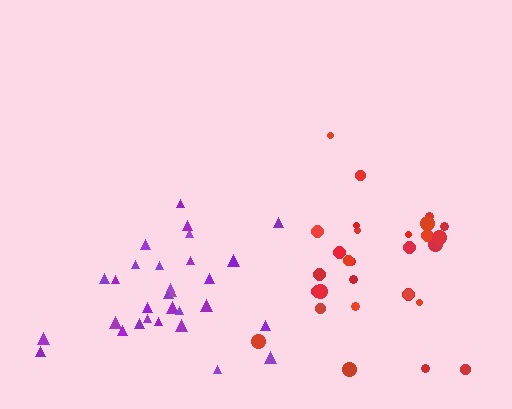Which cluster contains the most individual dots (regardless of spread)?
Purple (30).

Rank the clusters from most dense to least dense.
purple, red.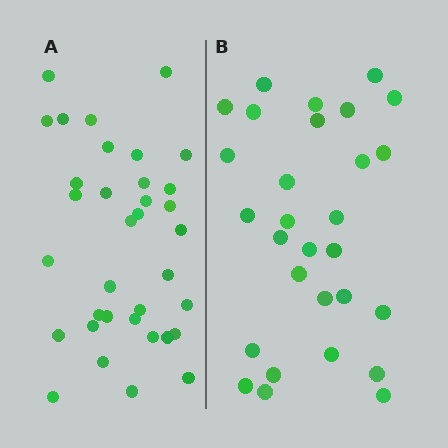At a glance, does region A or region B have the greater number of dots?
Region A (the left region) has more dots.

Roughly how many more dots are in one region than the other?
Region A has about 6 more dots than region B.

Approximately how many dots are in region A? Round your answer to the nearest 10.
About 40 dots. (The exact count is 35, which rounds to 40.)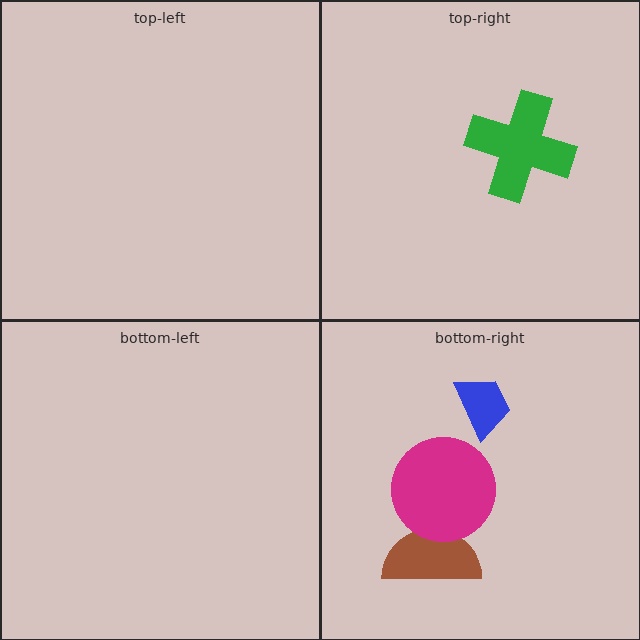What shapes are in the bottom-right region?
The blue trapezoid, the brown semicircle, the magenta circle.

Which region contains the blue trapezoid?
The bottom-right region.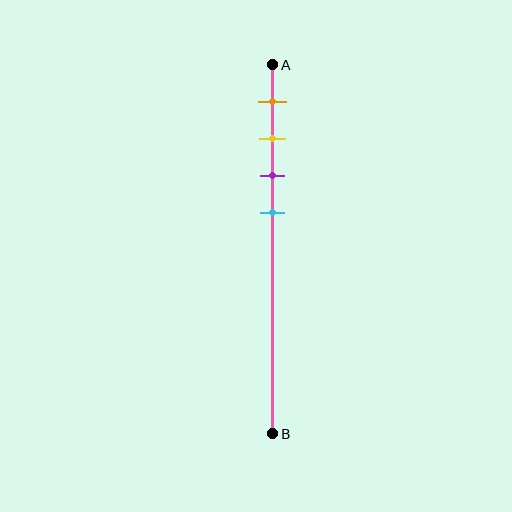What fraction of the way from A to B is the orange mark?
The orange mark is approximately 10% (0.1) of the way from A to B.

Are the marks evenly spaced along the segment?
Yes, the marks are approximately evenly spaced.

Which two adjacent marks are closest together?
The yellow and purple marks are the closest adjacent pair.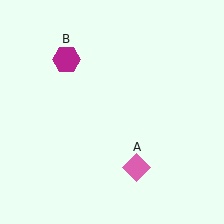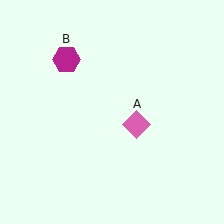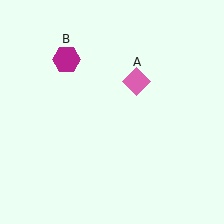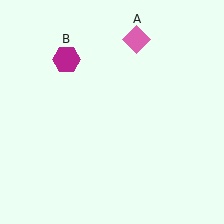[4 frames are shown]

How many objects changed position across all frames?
1 object changed position: pink diamond (object A).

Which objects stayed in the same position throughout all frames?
Magenta hexagon (object B) remained stationary.